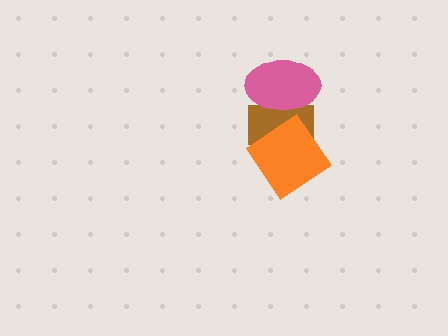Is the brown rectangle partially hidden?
Yes, it is partially covered by another shape.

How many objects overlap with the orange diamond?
2 objects overlap with the orange diamond.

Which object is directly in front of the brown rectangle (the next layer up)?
The pink ellipse is directly in front of the brown rectangle.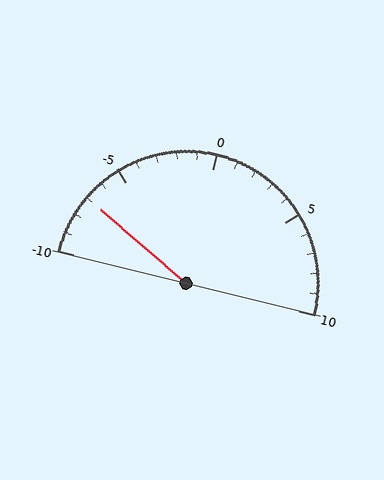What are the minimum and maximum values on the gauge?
The gauge ranges from -10 to 10.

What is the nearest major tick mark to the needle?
The nearest major tick mark is -5.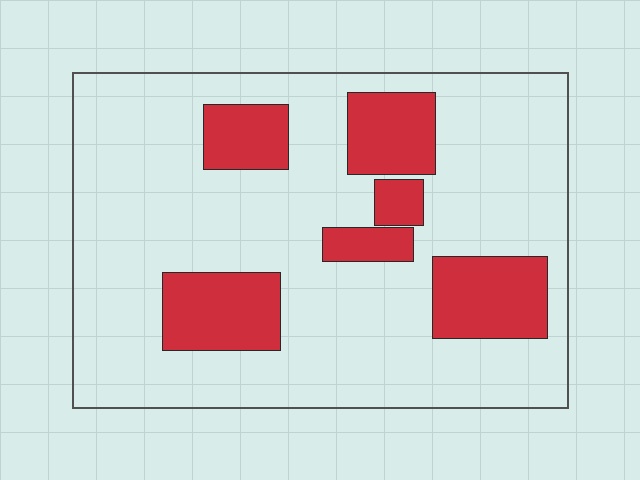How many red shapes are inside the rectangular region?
6.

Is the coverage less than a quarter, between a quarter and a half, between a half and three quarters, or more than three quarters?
Less than a quarter.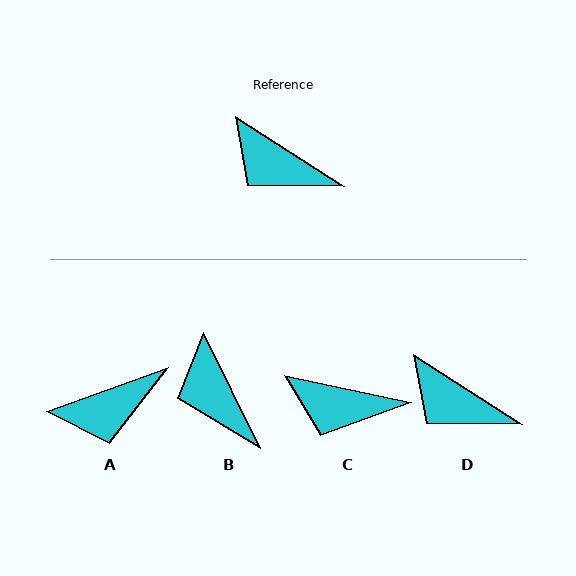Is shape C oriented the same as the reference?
No, it is off by about 20 degrees.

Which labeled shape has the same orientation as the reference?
D.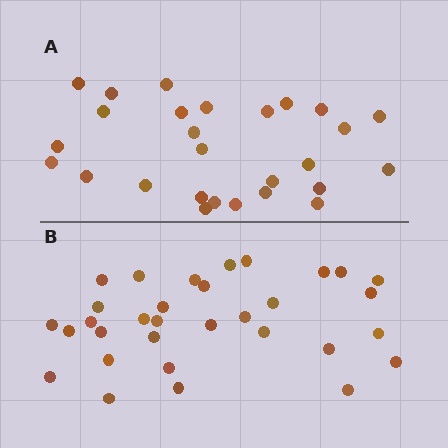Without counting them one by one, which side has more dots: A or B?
Region B (the bottom region) has more dots.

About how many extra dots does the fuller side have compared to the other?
Region B has about 5 more dots than region A.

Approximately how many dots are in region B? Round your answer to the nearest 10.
About 30 dots. (The exact count is 32, which rounds to 30.)